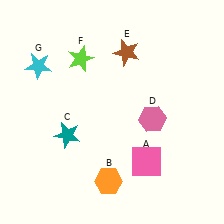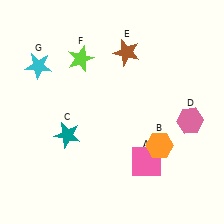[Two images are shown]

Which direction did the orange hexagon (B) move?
The orange hexagon (B) moved right.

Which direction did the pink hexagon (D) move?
The pink hexagon (D) moved right.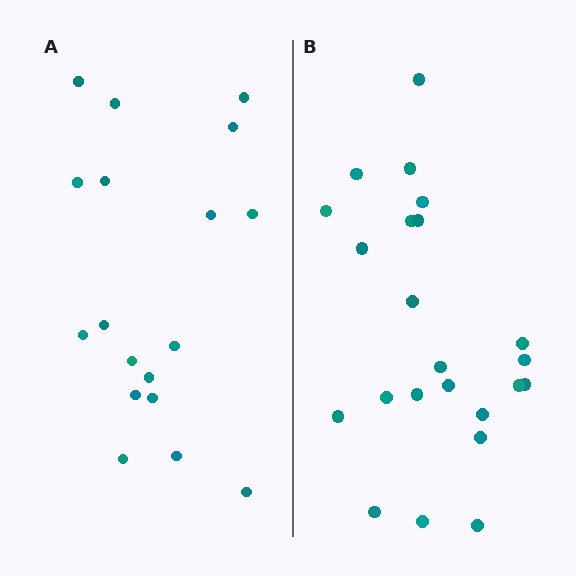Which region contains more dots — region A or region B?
Region B (the right region) has more dots.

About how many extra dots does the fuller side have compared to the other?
Region B has about 5 more dots than region A.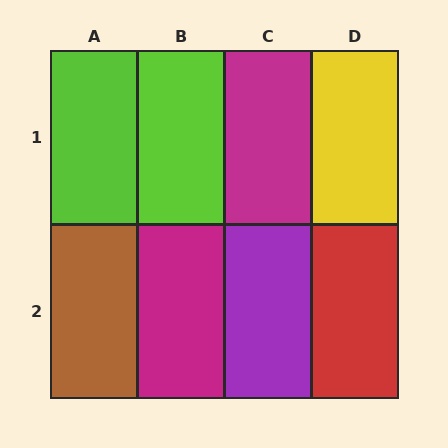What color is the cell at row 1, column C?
Magenta.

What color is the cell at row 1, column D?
Yellow.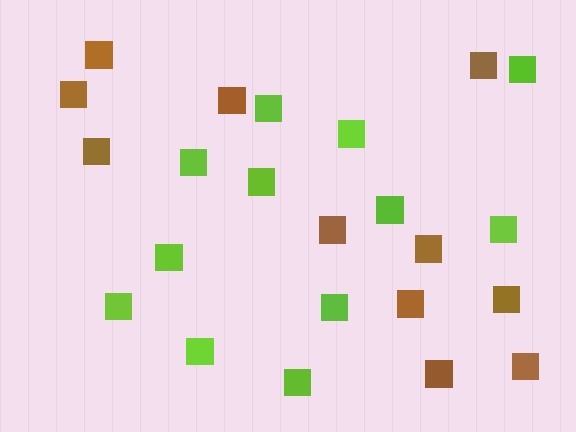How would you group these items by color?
There are 2 groups: one group of lime squares (12) and one group of brown squares (11).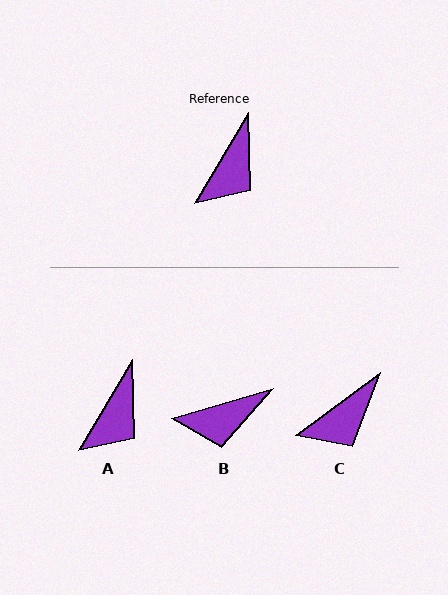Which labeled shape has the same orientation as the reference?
A.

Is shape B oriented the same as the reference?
No, it is off by about 43 degrees.